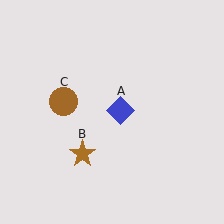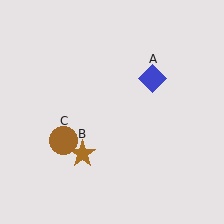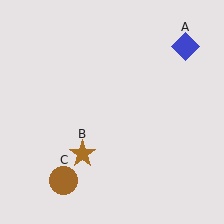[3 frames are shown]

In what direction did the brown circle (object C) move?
The brown circle (object C) moved down.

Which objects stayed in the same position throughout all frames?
Brown star (object B) remained stationary.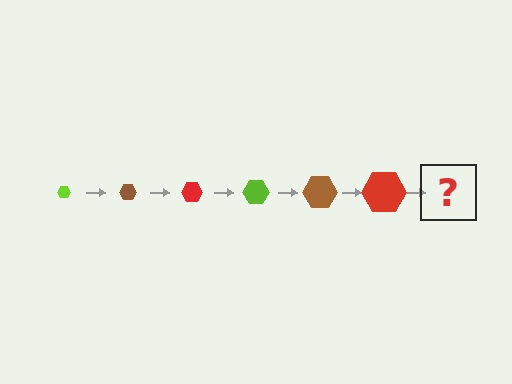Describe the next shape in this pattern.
It should be a lime hexagon, larger than the previous one.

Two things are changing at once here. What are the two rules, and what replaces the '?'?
The two rules are that the hexagon grows larger each step and the color cycles through lime, brown, and red. The '?' should be a lime hexagon, larger than the previous one.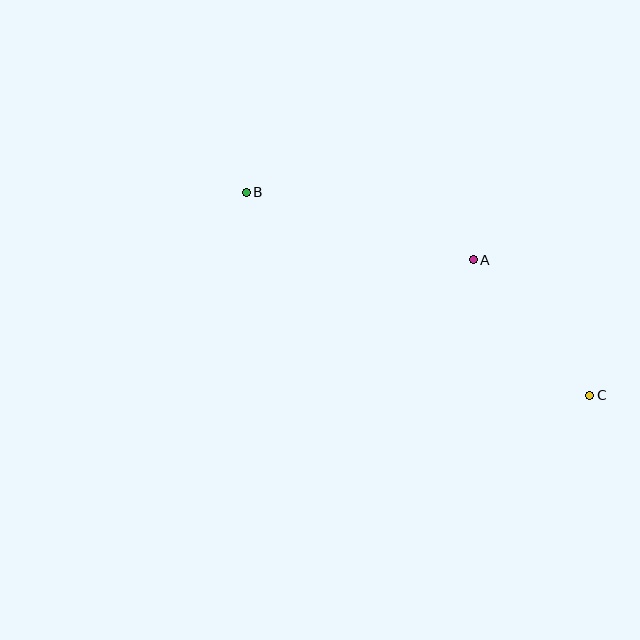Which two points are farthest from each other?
Points B and C are farthest from each other.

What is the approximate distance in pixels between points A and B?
The distance between A and B is approximately 237 pixels.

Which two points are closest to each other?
Points A and C are closest to each other.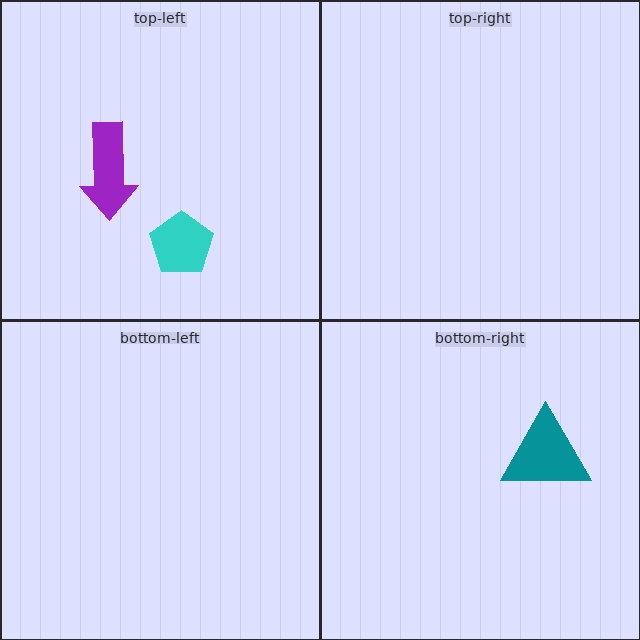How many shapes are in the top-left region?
2.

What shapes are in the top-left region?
The purple arrow, the cyan pentagon.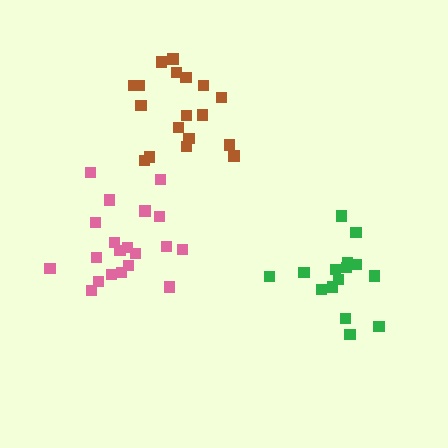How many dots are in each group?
Group 1: 19 dots, Group 2: 15 dots, Group 3: 20 dots (54 total).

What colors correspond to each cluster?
The clusters are colored: brown, green, pink.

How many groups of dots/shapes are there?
There are 3 groups.